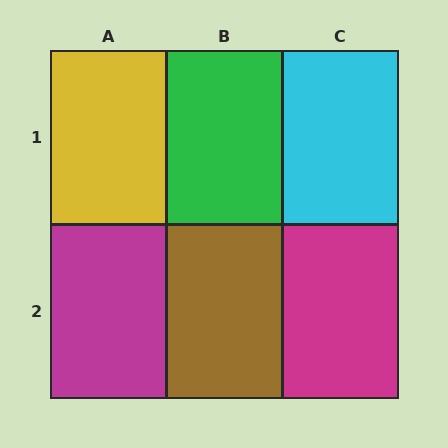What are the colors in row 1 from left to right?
Yellow, green, cyan.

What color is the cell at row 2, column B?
Brown.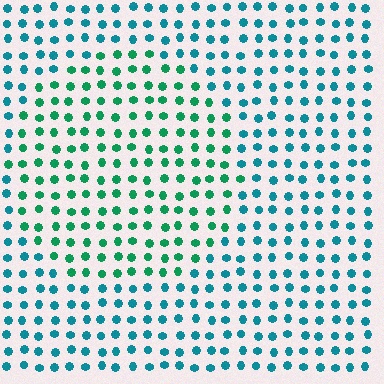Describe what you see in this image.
The image is filled with small teal elements in a uniform arrangement. A circle-shaped region is visible where the elements are tinted to a slightly different hue, forming a subtle color boundary.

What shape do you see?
I see a circle.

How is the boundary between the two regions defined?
The boundary is defined purely by a slight shift in hue (about 35 degrees). Spacing, size, and orientation are identical on both sides.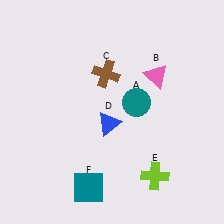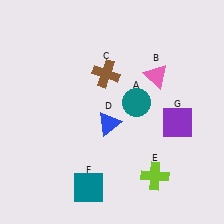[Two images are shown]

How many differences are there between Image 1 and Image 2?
There is 1 difference between the two images.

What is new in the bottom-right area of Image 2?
A purple square (G) was added in the bottom-right area of Image 2.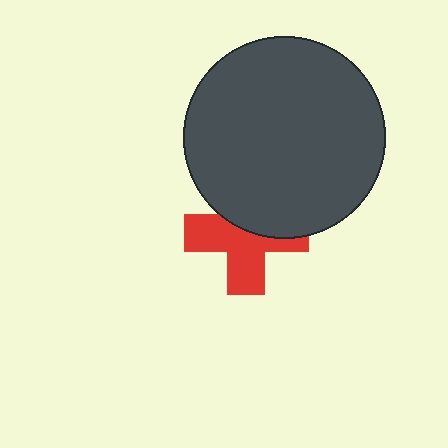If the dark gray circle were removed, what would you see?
You would see the complete red cross.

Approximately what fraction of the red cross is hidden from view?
Roughly 43% of the red cross is hidden behind the dark gray circle.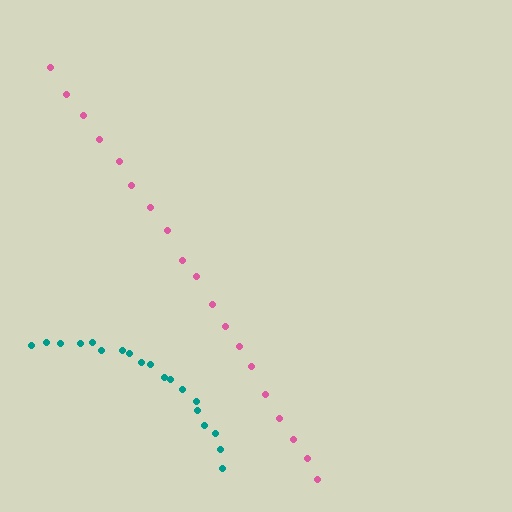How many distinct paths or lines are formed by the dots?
There are 2 distinct paths.